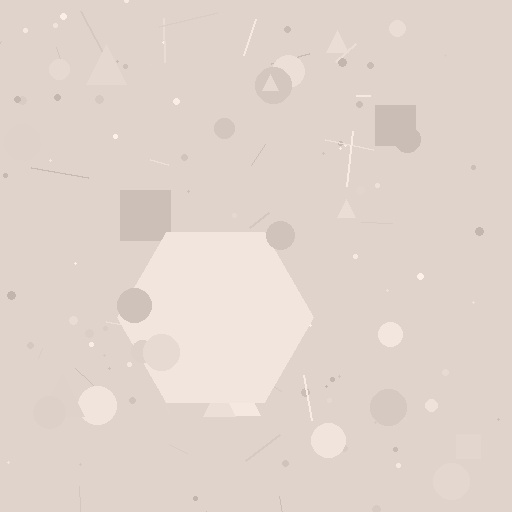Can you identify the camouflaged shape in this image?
The camouflaged shape is a hexagon.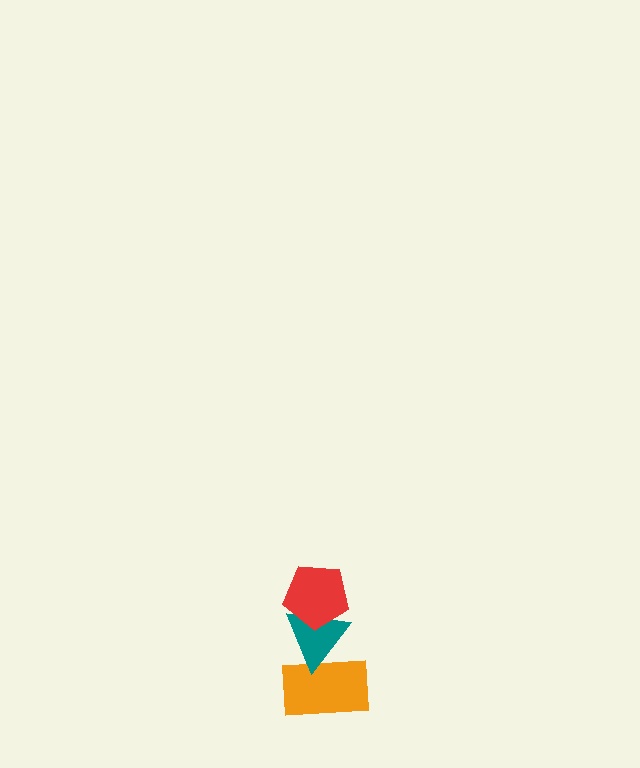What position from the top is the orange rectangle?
The orange rectangle is 3rd from the top.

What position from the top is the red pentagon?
The red pentagon is 1st from the top.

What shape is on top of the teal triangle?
The red pentagon is on top of the teal triangle.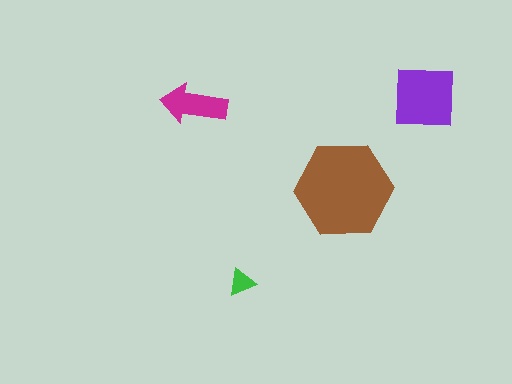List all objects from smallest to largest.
The green triangle, the magenta arrow, the purple square, the brown hexagon.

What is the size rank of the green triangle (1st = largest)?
4th.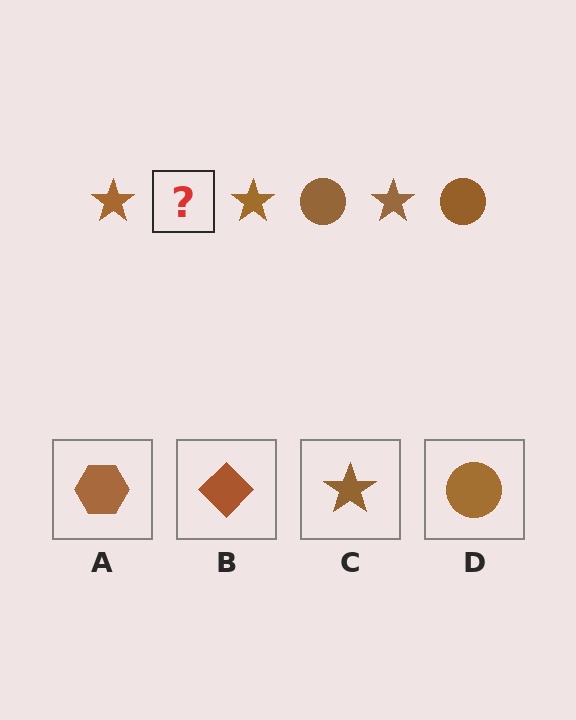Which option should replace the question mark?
Option D.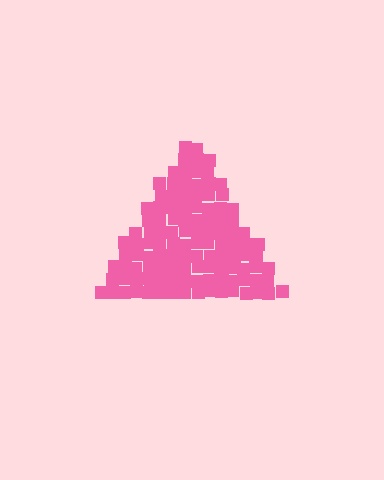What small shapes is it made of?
It is made of small squares.